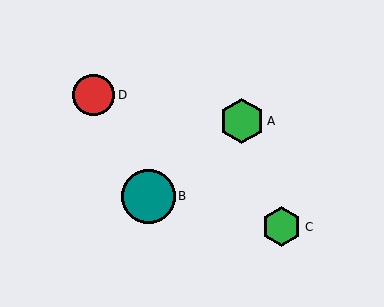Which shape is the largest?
The teal circle (labeled B) is the largest.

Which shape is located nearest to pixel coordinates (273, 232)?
The green hexagon (labeled C) at (282, 227) is nearest to that location.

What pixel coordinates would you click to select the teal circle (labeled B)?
Click at (148, 196) to select the teal circle B.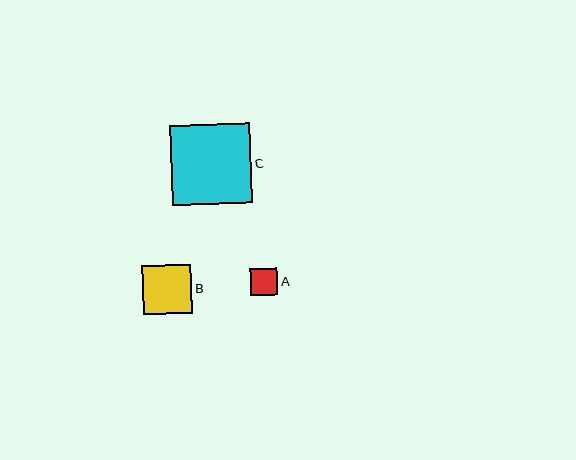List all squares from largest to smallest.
From largest to smallest: C, B, A.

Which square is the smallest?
Square A is the smallest with a size of approximately 27 pixels.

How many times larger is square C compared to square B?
Square C is approximately 1.6 times the size of square B.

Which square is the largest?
Square C is the largest with a size of approximately 80 pixels.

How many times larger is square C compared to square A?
Square C is approximately 3.0 times the size of square A.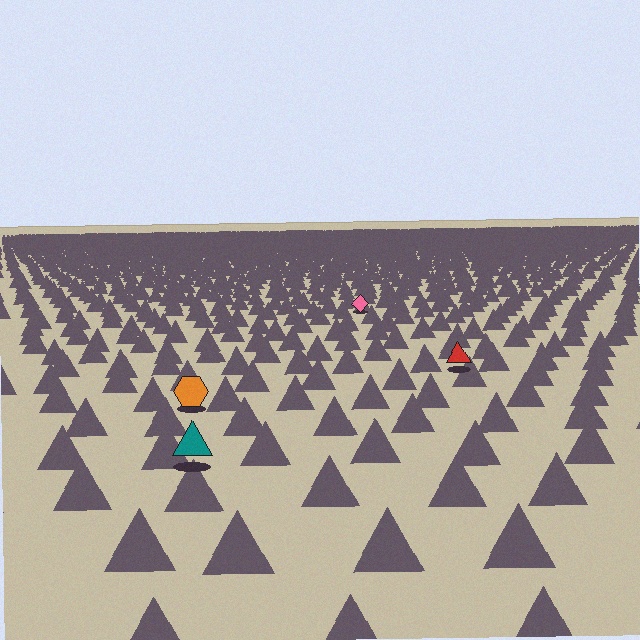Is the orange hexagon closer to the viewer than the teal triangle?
No. The teal triangle is closer — you can tell from the texture gradient: the ground texture is coarser near it.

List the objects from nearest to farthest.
From nearest to farthest: the teal triangle, the orange hexagon, the red triangle, the pink diamond.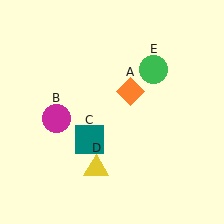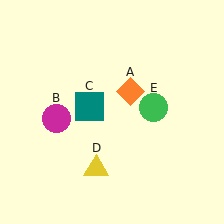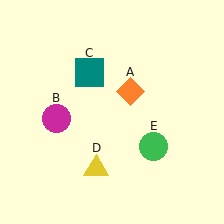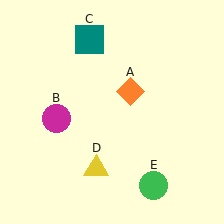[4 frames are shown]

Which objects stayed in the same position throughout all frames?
Orange diamond (object A) and magenta circle (object B) and yellow triangle (object D) remained stationary.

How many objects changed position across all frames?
2 objects changed position: teal square (object C), green circle (object E).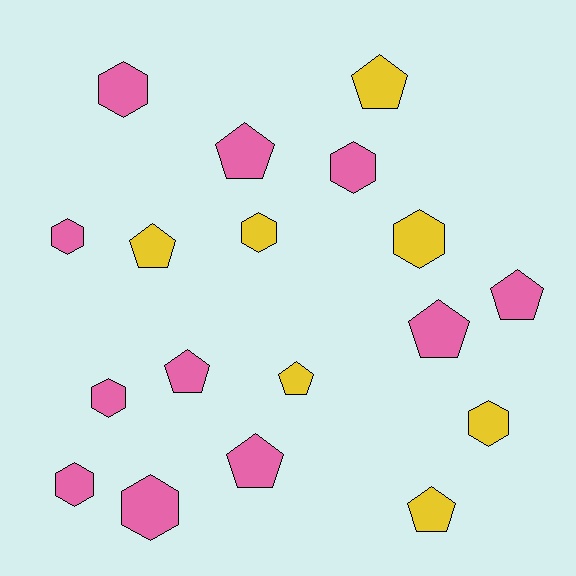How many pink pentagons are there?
There are 5 pink pentagons.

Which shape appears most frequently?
Hexagon, with 9 objects.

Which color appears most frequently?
Pink, with 11 objects.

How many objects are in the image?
There are 18 objects.